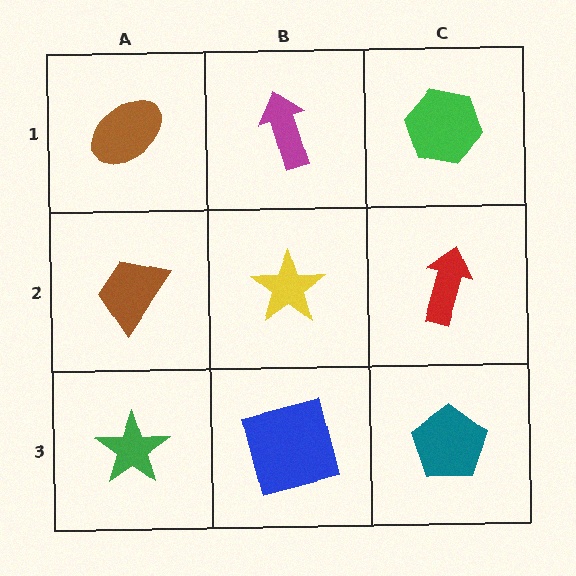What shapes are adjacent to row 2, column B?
A magenta arrow (row 1, column B), a blue square (row 3, column B), a brown trapezoid (row 2, column A), a red arrow (row 2, column C).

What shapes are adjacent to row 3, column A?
A brown trapezoid (row 2, column A), a blue square (row 3, column B).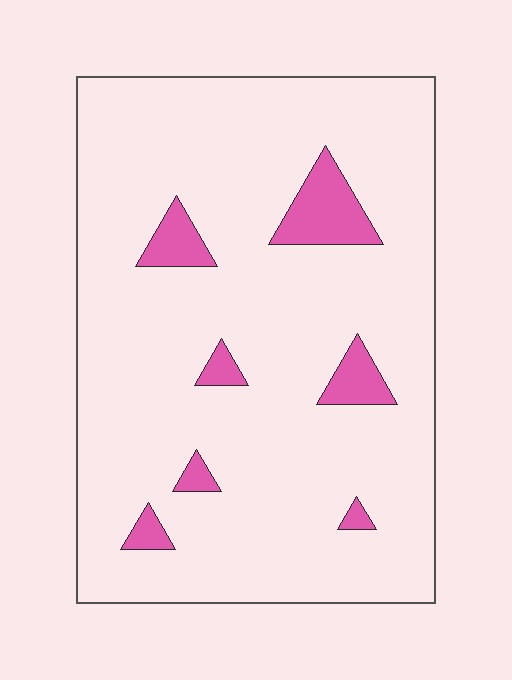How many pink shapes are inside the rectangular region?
7.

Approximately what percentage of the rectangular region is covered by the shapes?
Approximately 10%.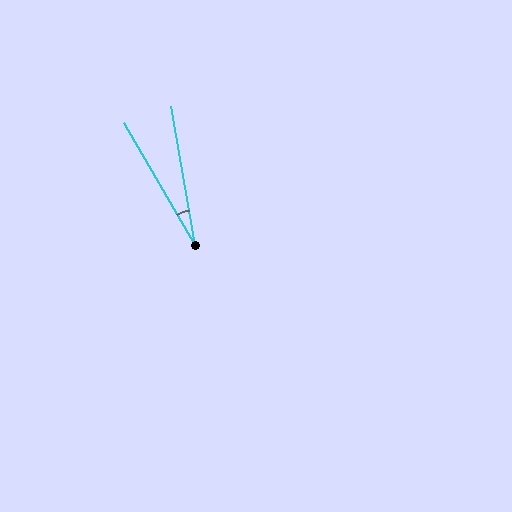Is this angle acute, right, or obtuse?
It is acute.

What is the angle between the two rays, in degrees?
Approximately 21 degrees.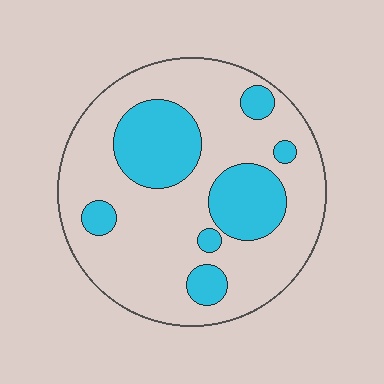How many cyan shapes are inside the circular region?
7.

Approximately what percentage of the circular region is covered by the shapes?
Approximately 25%.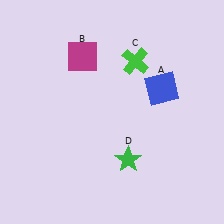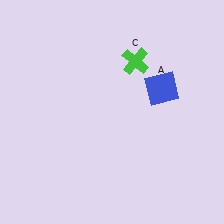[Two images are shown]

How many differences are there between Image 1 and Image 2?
There are 2 differences between the two images.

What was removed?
The green star (D), the magenta square (B) were removed in Image 2.